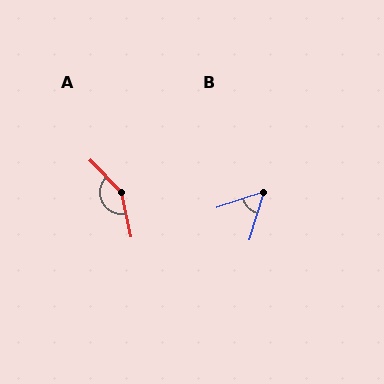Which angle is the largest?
A, at approximately 148 degrees.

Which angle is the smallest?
B, at approximately 55 degrees.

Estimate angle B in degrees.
Approximately 55 degrees.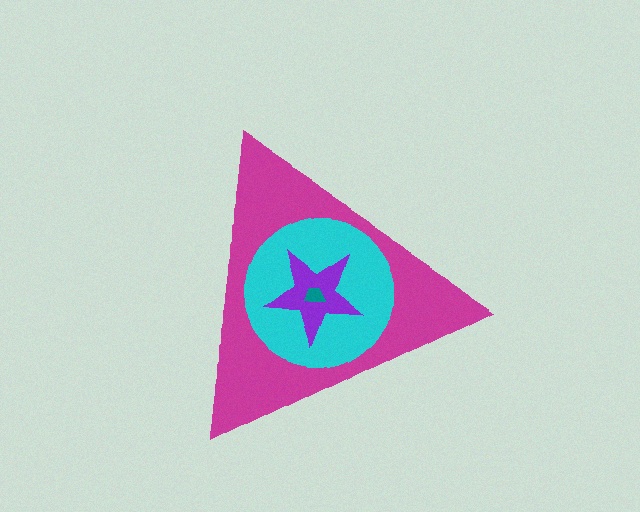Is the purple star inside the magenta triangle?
Yes.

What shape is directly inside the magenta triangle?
The cyan circle.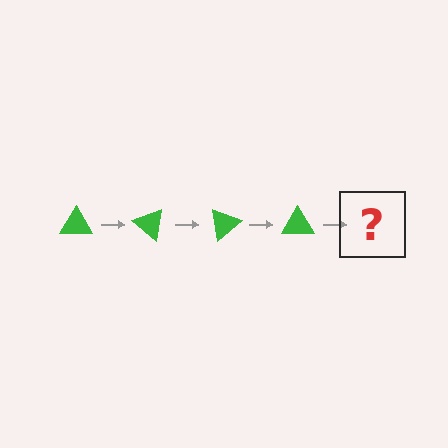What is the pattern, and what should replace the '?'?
The pattern is that the triangle rotates 40 degrees each step. The '?' should be a green triangle rotated 160 degrees.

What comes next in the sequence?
The next element should be a green triangle rotated 160 degrees.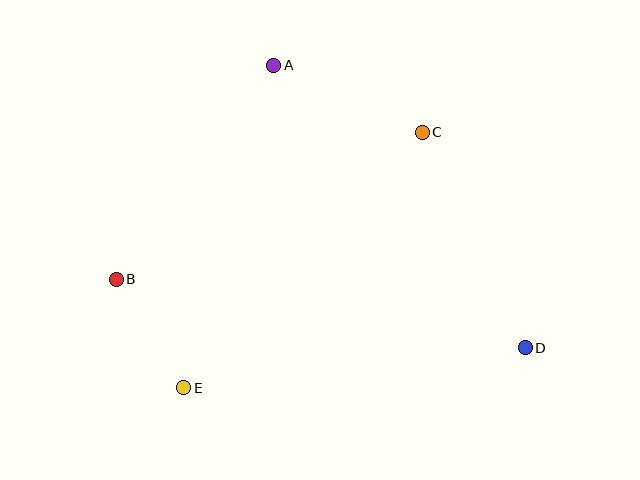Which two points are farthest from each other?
Points B and D are farthest from each other.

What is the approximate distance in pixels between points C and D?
The distance between C and D is approximately 239 pixels.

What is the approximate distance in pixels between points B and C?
The distance between B and C is approximately 340 pixels.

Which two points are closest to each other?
Points B and E are closest to each other.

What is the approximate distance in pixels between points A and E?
The distance between A and E is approximately 335 pixels.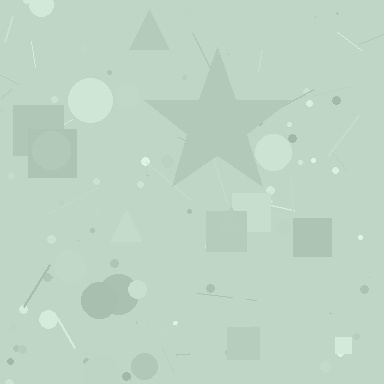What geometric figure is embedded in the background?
A star is embedded in the background.